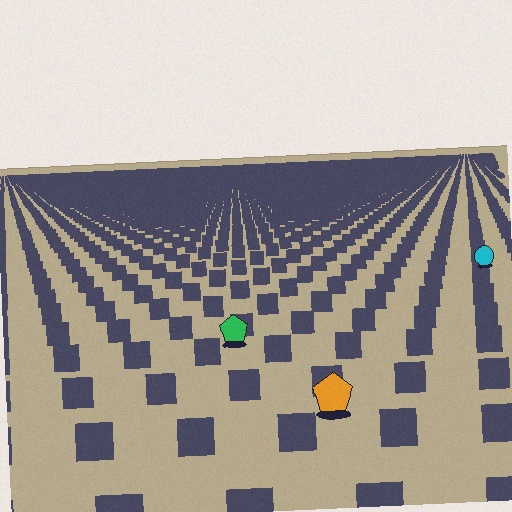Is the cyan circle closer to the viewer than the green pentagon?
No. The green pentagon is closer — you can tell from the texture gradient: the ground texture is coarser near it.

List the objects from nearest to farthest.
From nearest to farthest: the orange pentagon, the green pentagon, the cyan circle.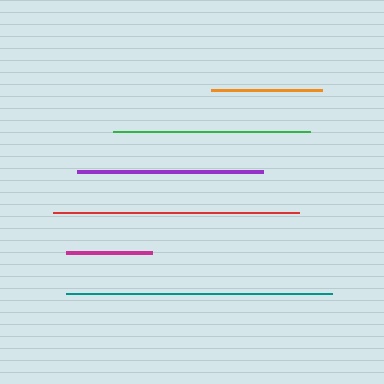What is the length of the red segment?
The red segment is approximately 246 pixels long.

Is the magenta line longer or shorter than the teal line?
The teal line is longer than the magenta line.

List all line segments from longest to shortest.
From longest to shortest: teal, red, green, purple, orange, magenta.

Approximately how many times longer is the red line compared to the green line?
The red line is approximately 1.3 times the length of the green line.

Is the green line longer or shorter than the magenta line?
The green line is longer than the magenta line.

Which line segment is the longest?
The teal line is the longest at approximately 266 pixels.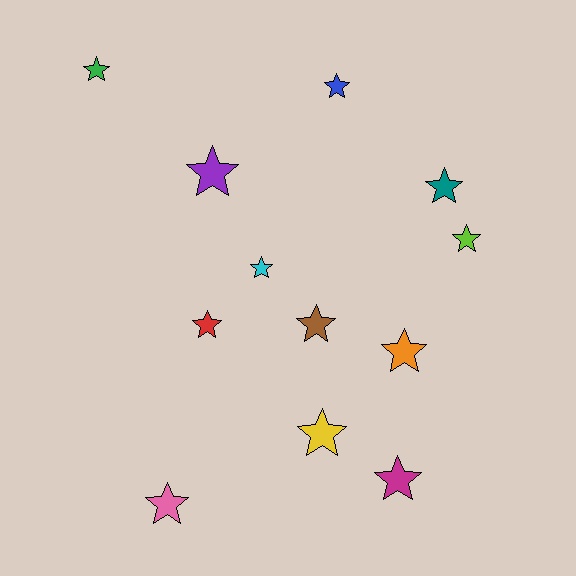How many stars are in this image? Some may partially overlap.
There are 12 stars.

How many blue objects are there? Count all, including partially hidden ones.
There is 1 blue object.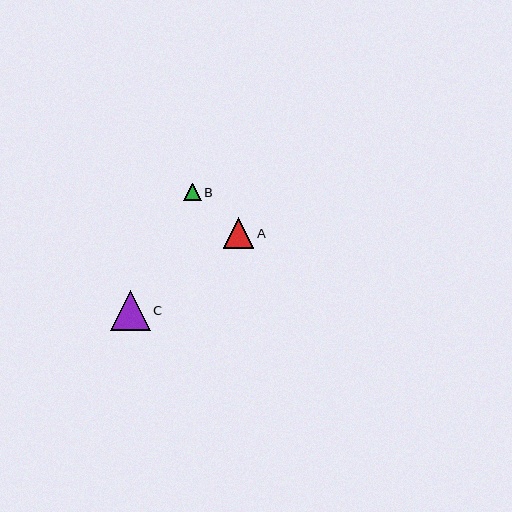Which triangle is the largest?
Triangle C is the largest with a size of approximately 40 pixels.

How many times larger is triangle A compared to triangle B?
Triangle A is approximately 1.7 times the size of triangle B.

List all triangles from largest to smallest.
From largest to smallest: C, A, B.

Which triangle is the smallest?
Triangle B is the smallest with a size of approximately 18 pixels.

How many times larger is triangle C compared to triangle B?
Triangle C is approximately 2.2 times the size of triangle B.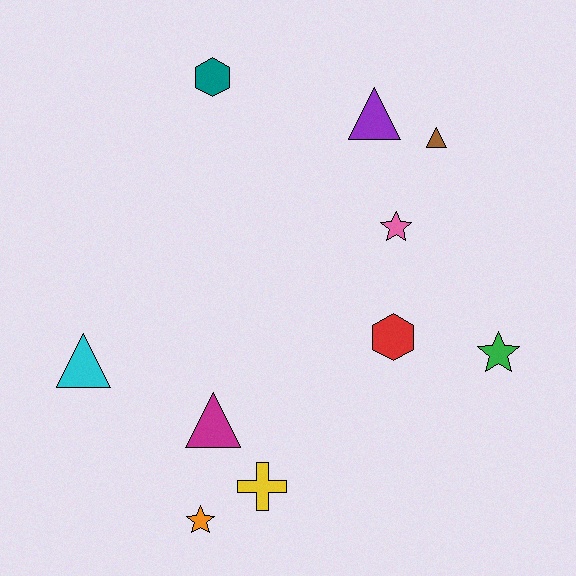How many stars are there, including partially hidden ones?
There are 3 stars.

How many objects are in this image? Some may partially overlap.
There are 10 objects.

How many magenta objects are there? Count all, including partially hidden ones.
There is 1 magenta object.